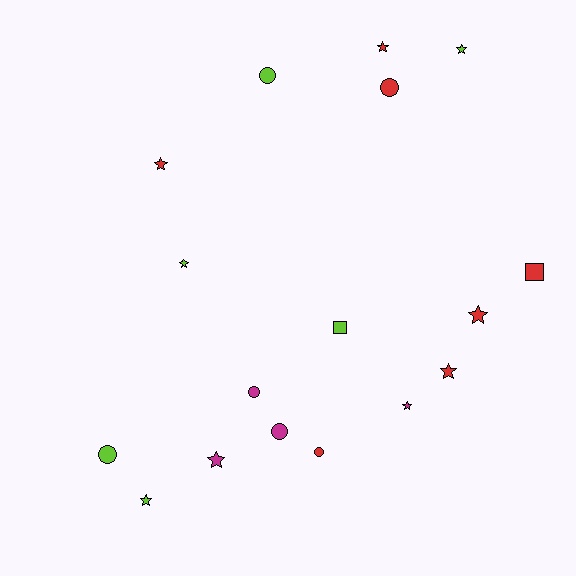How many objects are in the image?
There are 17 objects.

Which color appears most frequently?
Red, with 7 objects.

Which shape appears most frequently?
Star, with 9 objects.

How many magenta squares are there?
There are no magenta squares.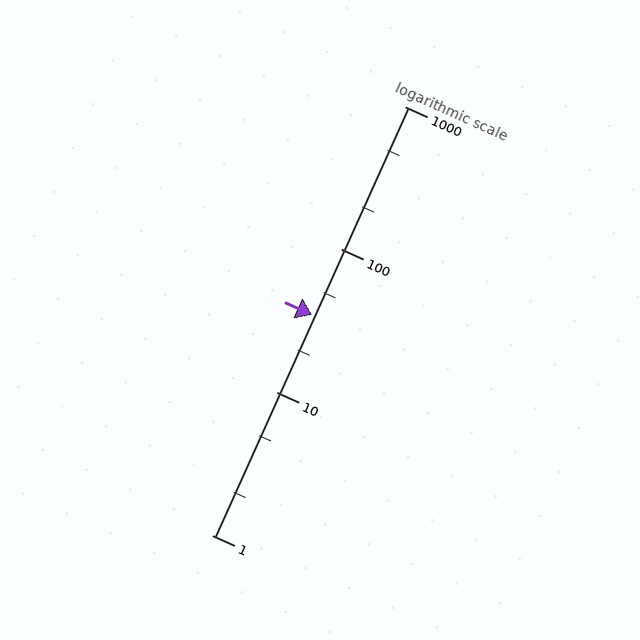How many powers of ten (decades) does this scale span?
The scale spans 3 decades, from 1 to 1000.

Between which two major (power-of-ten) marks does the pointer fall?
The pointer is between 10 and 100.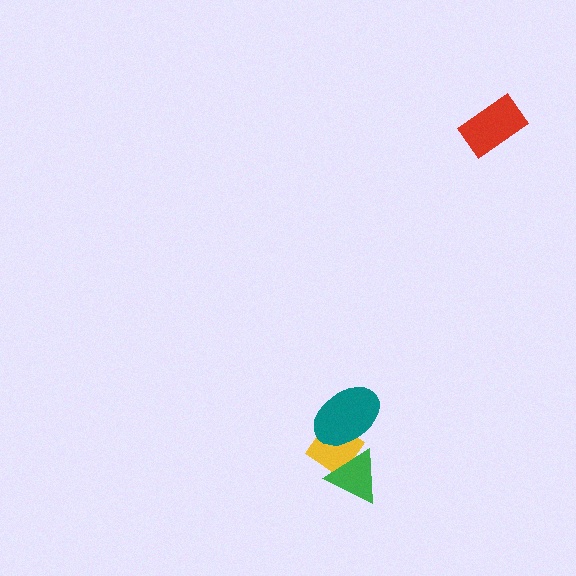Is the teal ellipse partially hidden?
No, no other shape covers it.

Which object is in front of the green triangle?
The teal ellipse is in front of the green triangle.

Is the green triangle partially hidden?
Yes, it is partially covered by another shape.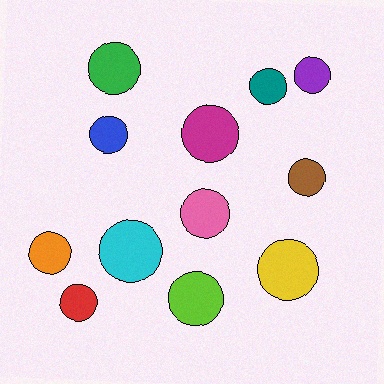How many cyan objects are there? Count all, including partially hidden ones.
There is 1 cyan object.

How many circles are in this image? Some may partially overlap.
There are 12 circles.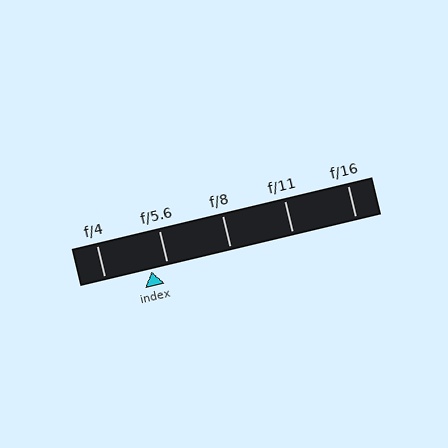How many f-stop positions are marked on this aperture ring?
There are 5 f-stop positions marked.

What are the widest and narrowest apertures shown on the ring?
The widest aperture shown is f/4 and the narrowest is f/16.